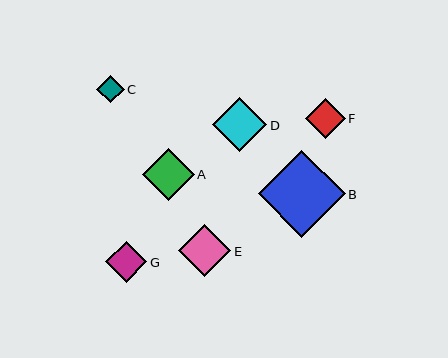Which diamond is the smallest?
Diamond C is the smallest with a size of approximately 27 pixels.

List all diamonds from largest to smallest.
From largest to smallest: B, D, E, A, G, F, C.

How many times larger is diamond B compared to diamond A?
Diamond B is approximately 1.7 times the size of diamond A.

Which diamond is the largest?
Diamond B is the largest with a size of approximately 87 pixels.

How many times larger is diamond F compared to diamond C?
Diamond F is approximately 1.5 times the size of diamond C.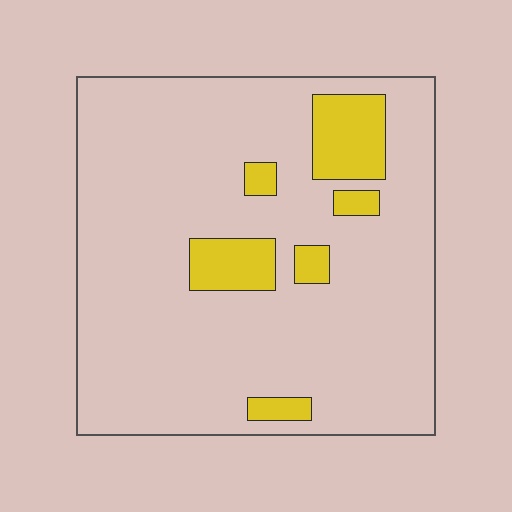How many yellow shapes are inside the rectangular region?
6.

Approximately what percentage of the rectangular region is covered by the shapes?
Approximately 15%.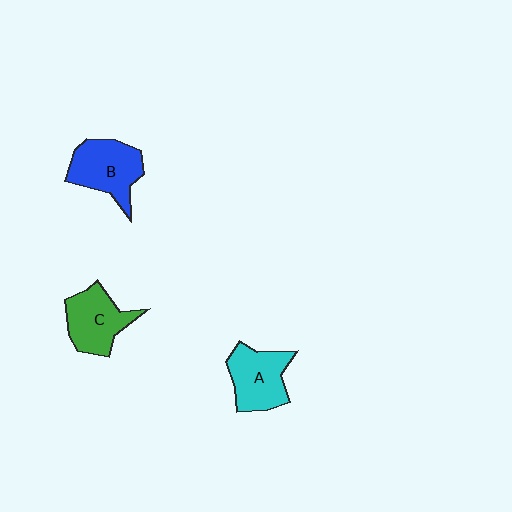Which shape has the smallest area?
Shape C (green).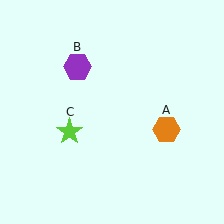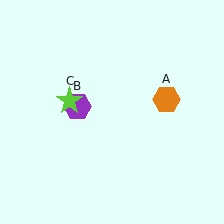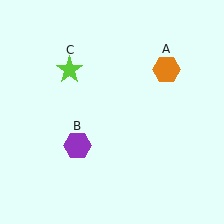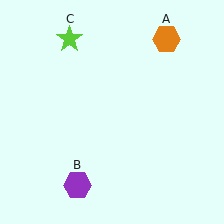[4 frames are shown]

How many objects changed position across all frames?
3 objects changed position: orange hexagon (object A), purple hexagon (object B), lime star (object C).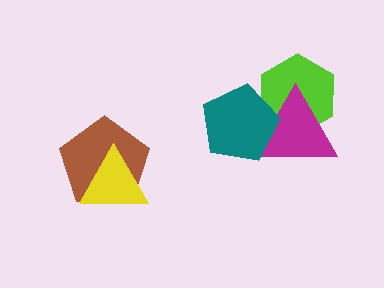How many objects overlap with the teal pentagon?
2 objects overlap with the teal pentagon.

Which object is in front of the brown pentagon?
The yellow triangle is in front of the brown pentagon.